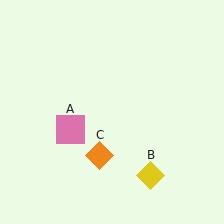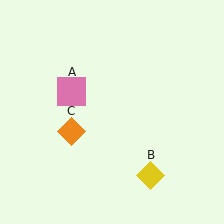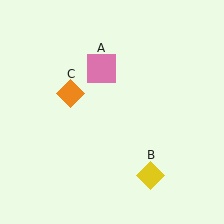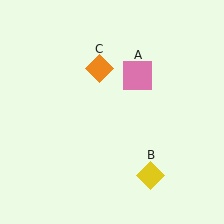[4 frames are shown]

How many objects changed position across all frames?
2 objects changed position: pink square (object A), orange diamond (object C).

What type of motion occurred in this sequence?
The pink square (object A), orange diamond (object C) rotated clockwise around the center of the scene.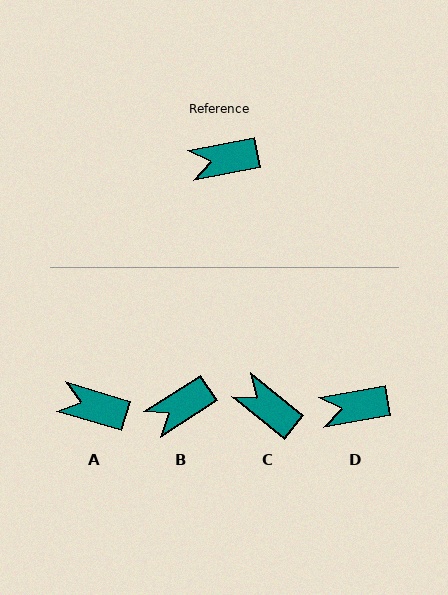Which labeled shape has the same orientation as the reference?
D.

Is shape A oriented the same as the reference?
No, it is off by about 27 degrees.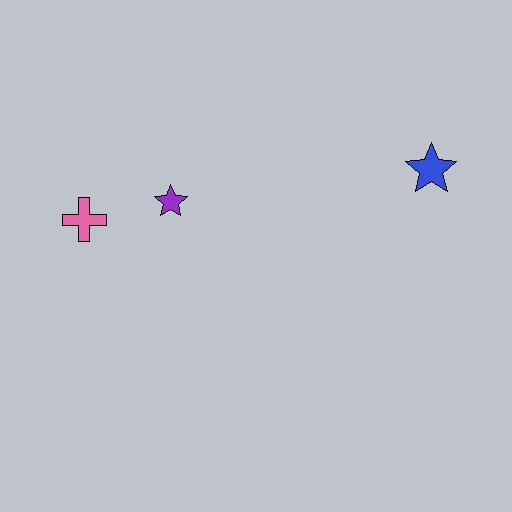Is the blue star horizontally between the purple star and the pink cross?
No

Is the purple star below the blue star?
Yes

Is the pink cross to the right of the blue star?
No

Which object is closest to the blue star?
The purple star is closest to the blue star.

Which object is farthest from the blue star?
The pink cross is farthest from the blue star.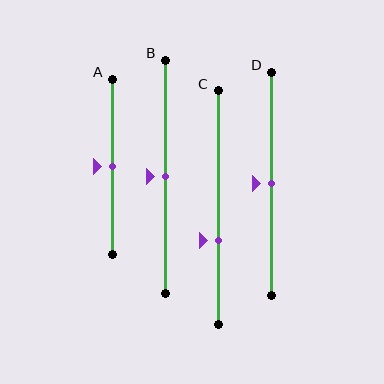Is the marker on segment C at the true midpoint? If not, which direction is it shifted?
No, the marker on segment C is shifted downward by about 14% of the segment length.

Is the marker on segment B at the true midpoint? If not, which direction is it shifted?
Yes, the marker on segment B is at the true midpoint.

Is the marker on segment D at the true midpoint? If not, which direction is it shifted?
Yes, the marker on segment D is at the true midpoint.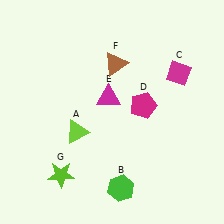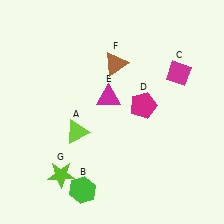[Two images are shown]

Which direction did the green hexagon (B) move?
The green hexagon (B) moved left.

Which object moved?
The green hexagon (B) moved left.